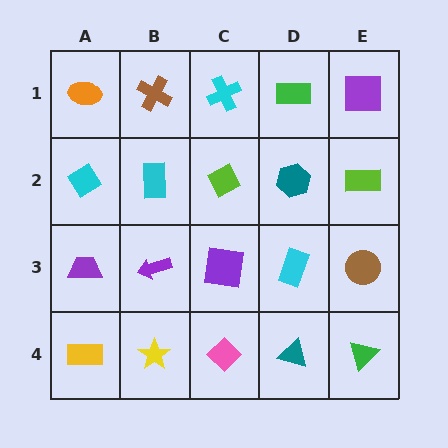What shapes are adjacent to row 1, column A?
A cyan diamond (row 2, column A), a brown cross (row 1, column B).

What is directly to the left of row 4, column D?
A pink diamond.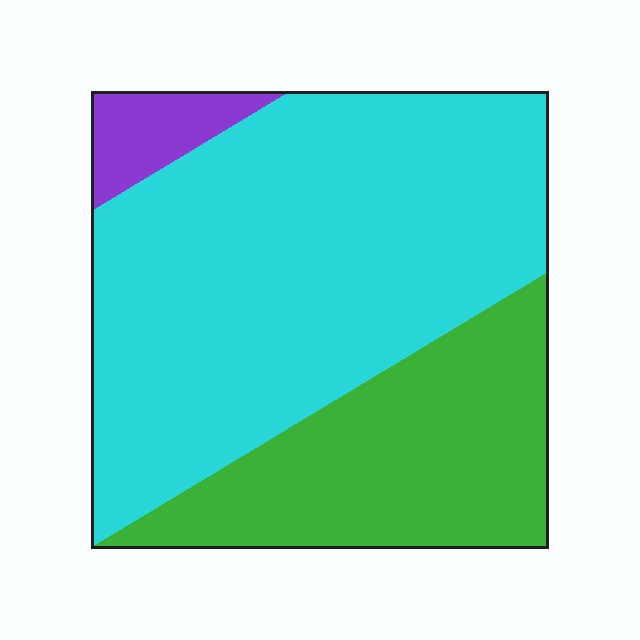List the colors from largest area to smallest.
From largest to smallest: cyan, green, purple.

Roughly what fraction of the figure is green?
Green takes up about one third (1/3) of the figure.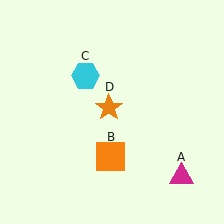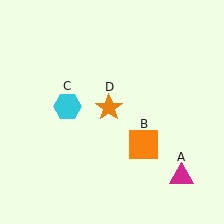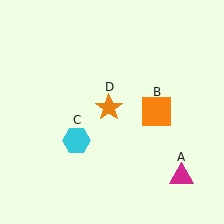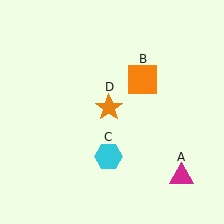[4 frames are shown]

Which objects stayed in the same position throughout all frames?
Magenta triangle (object A) and orange star (object D) remained stationary.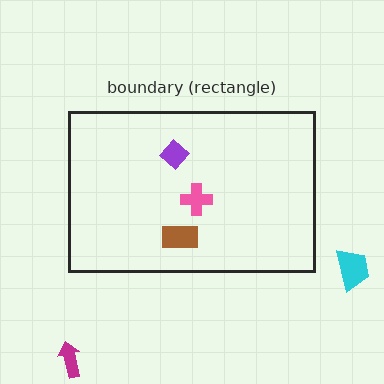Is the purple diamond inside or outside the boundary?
Inside.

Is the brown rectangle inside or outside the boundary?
Inside.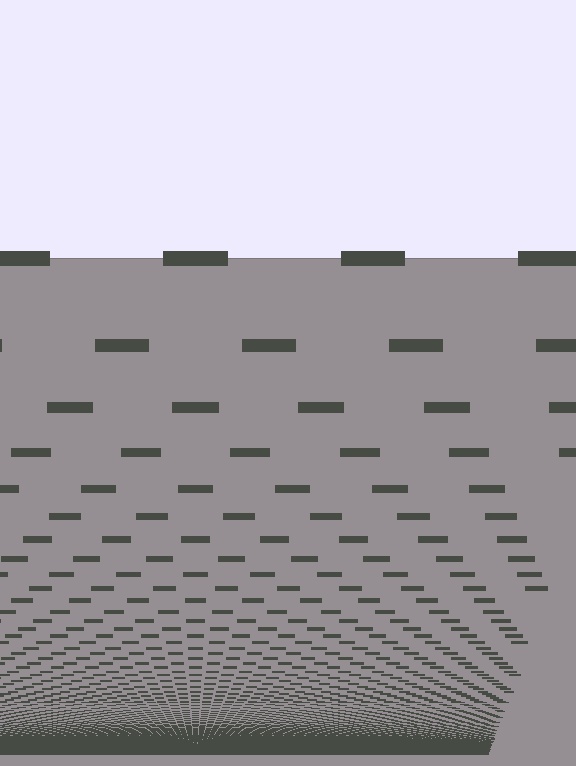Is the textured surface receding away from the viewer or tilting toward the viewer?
The surface appears to tilt toward the viewer. Texture elements get larger and sparser toward the top.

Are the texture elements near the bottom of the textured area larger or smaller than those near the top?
Smaller. The gradient is inverted — elements near the bottom are smaller and denser.